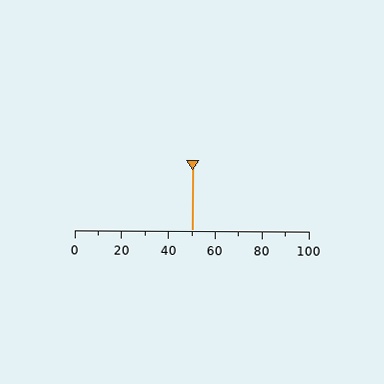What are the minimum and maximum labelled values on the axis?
The axis runs from 0 to 100.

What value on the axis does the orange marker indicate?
The marker indicates approximately 50.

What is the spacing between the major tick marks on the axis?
The major ticks are spaced 20 apart.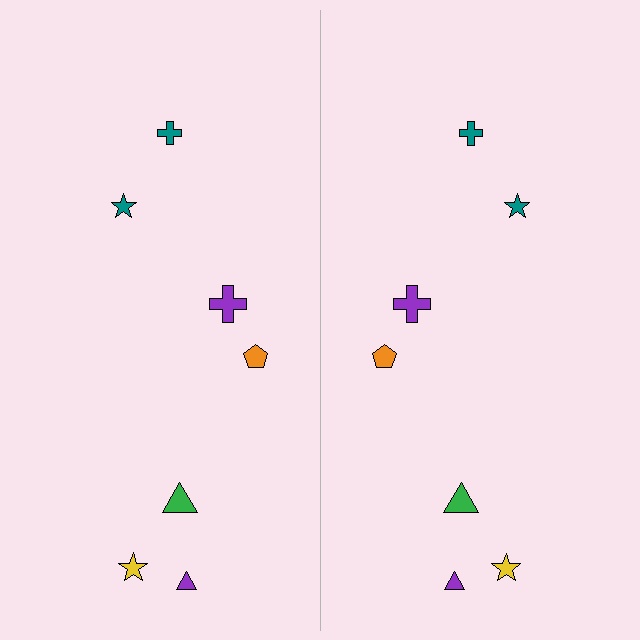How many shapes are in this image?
There are 14 shapes in this image.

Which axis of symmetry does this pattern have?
The pattern has a vertical axis of symmetry running through the center of the image.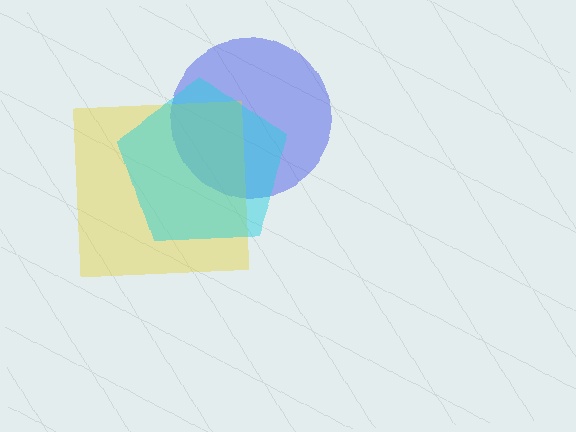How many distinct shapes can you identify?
There are 3 distinct shapes: a blue circle, a yellow square, a cyan pentagon.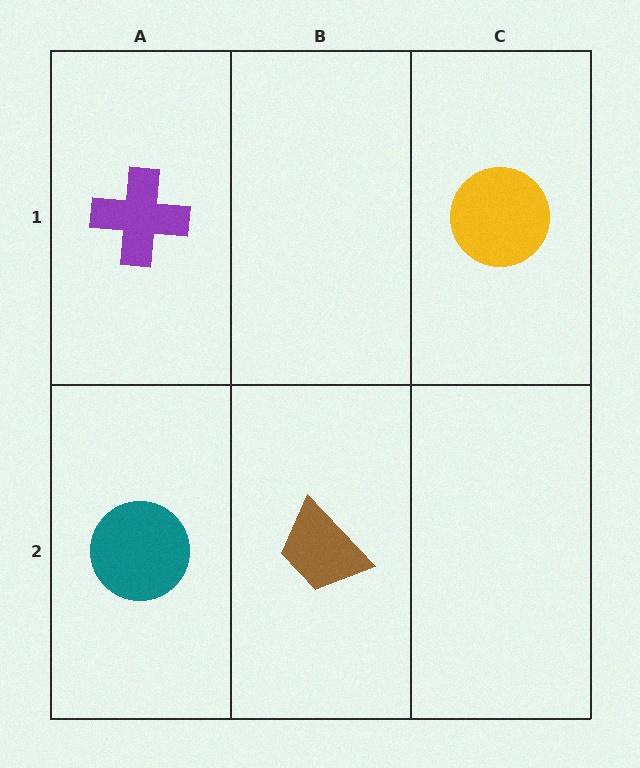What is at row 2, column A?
A teal circle.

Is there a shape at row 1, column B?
No, that cell is empty.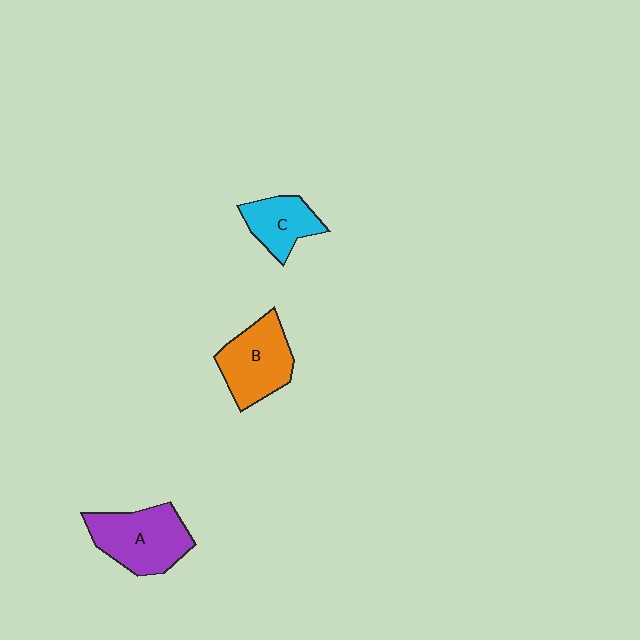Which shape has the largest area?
Shape A (purple).